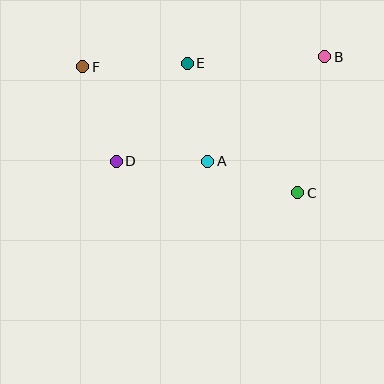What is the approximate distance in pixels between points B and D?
The distance between B and D is approximately 233 pixels.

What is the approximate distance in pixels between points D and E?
The distance between D and E is approximately 121 pixels.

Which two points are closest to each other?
Points A and D are closest to each other.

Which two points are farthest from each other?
Points C and F are farthest from each other.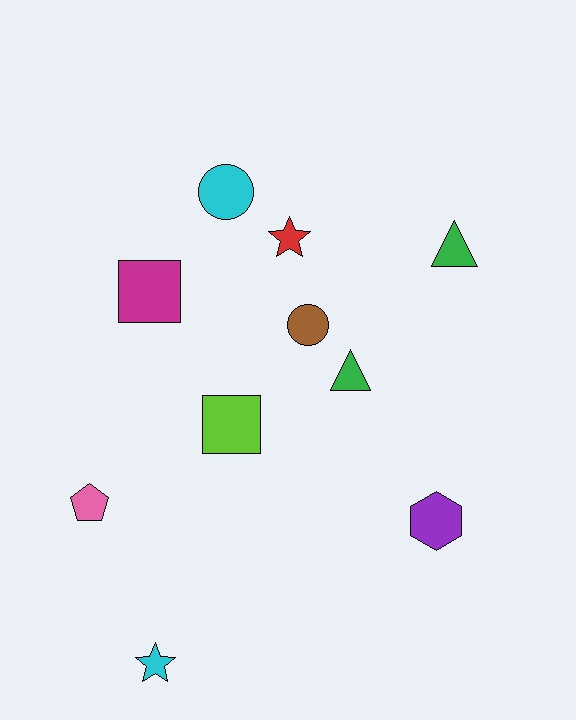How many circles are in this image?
There are 2 circles.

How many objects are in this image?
There are 10 objects.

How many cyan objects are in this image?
There are 2 cyan objects.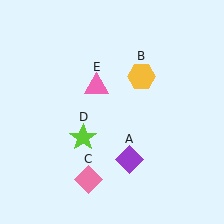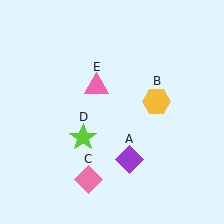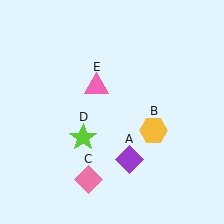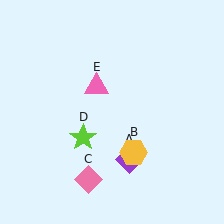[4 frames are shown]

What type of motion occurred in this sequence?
The yellow hexagon (object B) rotated clockwise around the center of the scene.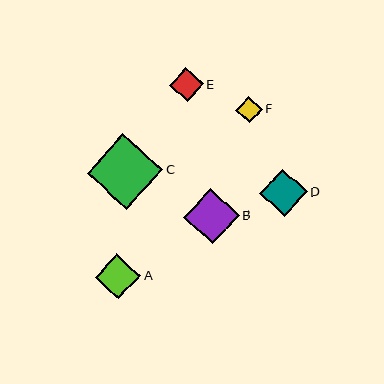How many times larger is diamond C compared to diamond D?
Diamond C is approximately 1.6 times the size of diamond D.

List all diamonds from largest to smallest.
From largest to smallest: C, B, D, A, E, F.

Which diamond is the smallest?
Diamond F is the smallest with a size of approximately 27 pixels.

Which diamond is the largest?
Diamond C is the largest with a size of approximately 76 pixels.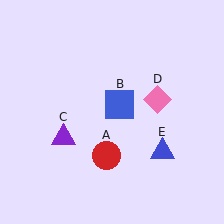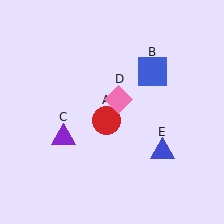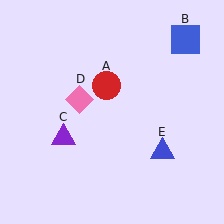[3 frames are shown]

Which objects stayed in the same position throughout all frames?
Purple triangle (object C) and blue triangle (object E) remained stationary.